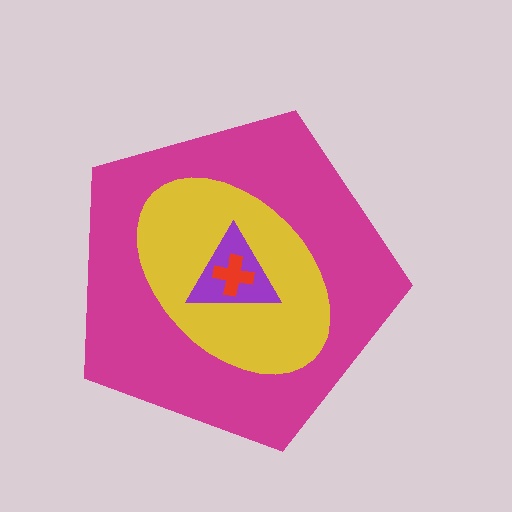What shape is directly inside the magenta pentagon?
The yellow ellipse.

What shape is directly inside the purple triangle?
The red cross.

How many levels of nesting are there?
4.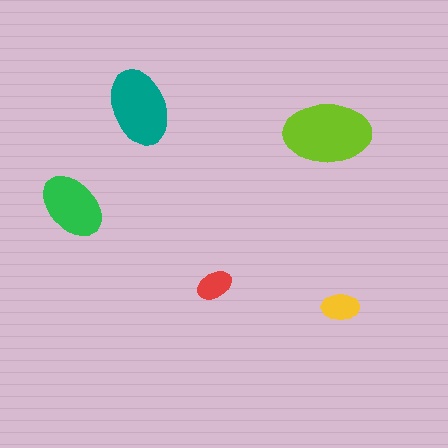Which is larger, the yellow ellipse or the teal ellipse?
The teal one.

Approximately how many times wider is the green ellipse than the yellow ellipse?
About 2 times wider.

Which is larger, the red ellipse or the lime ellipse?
The lime one.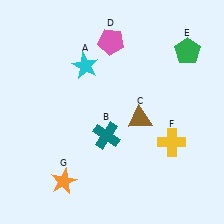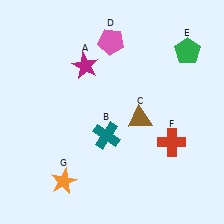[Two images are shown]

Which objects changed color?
A changed from cyan to magenta. F changed from yellow to red.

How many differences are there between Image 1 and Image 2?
There are 2 differences between the two images.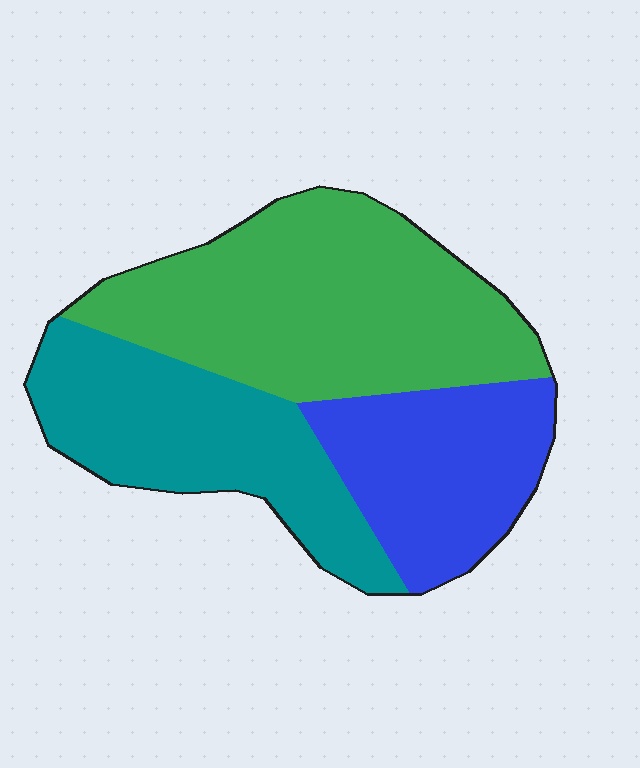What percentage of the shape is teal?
Teal takes up about one third (1/3) of the shape.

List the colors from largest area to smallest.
From largest to smallest: green, teal, blue.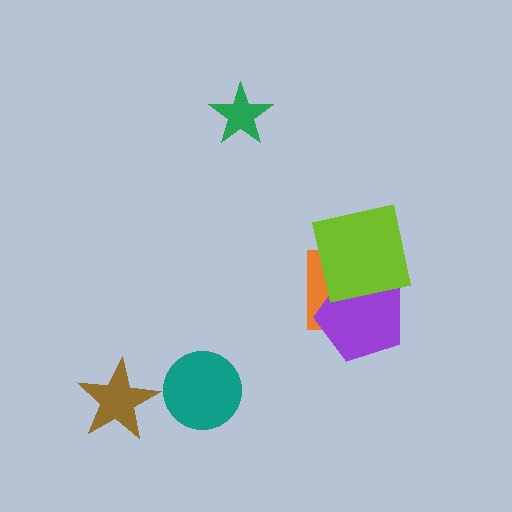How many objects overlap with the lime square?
2 objects overlap with the lime square.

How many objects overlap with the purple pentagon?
2 objects overlap with the purple pentagon.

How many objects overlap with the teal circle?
0 objects overlap with the teal circle.